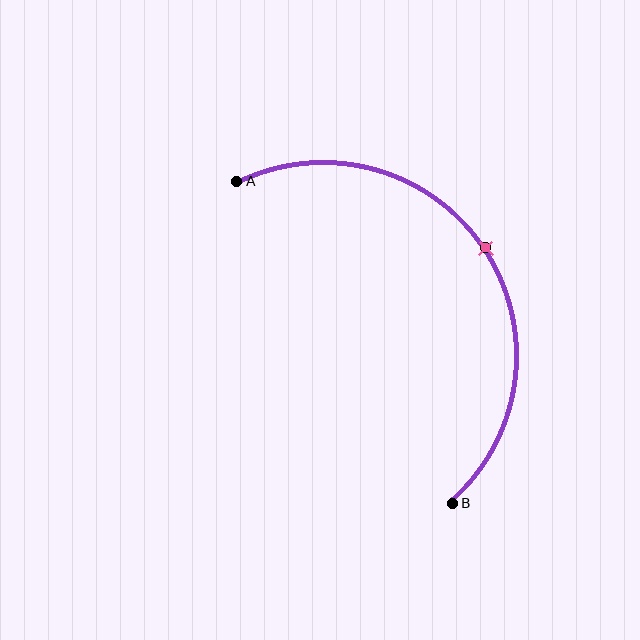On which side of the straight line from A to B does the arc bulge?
The arc bulges above and to the right of the straight line connecting A and B.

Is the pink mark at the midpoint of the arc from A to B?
Yes. The pink mark lies on the arc at equal arc-length from both A and B — it is the arc midpoint.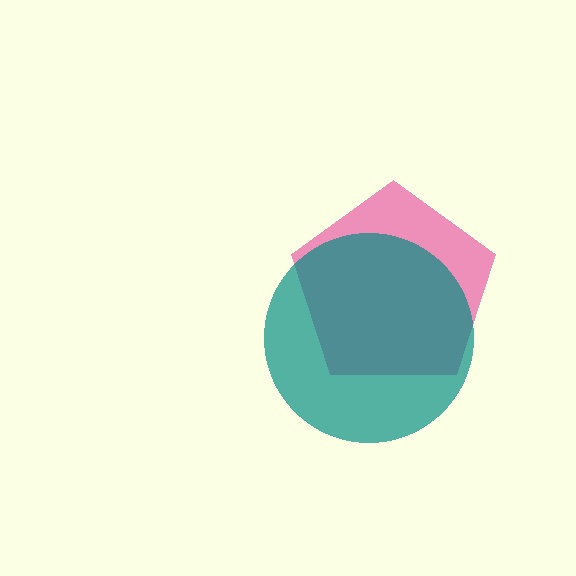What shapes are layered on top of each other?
The layered shapes are: a pink pentagon, a teal circle.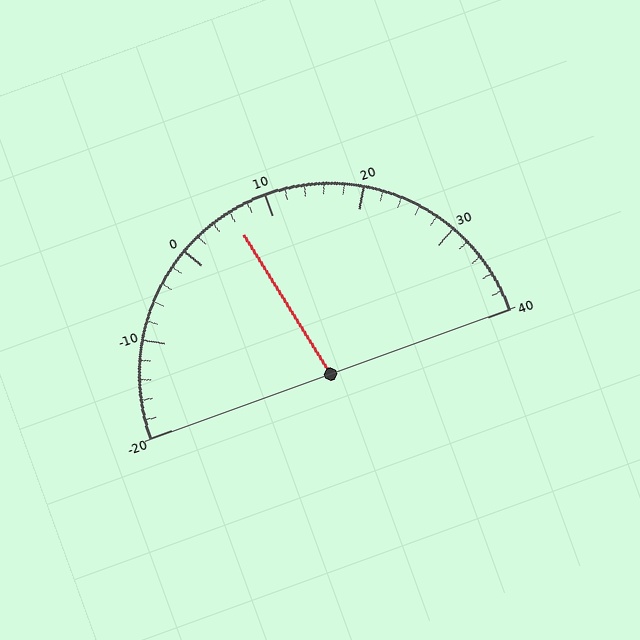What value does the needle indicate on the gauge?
The needle indicates approximately 6.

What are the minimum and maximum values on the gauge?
The gauge ranges from -20 to 40.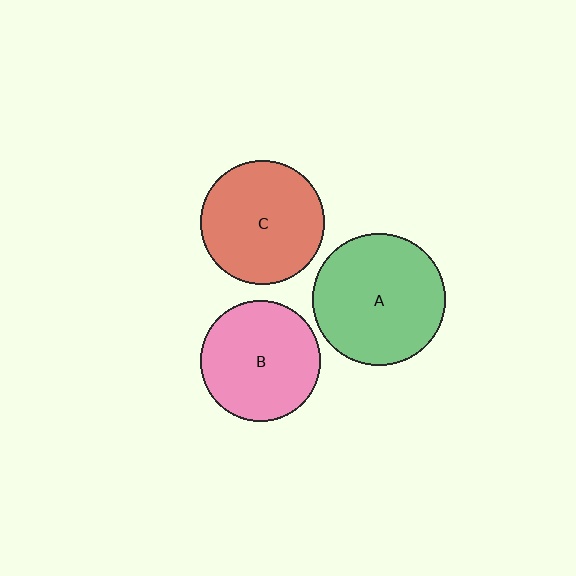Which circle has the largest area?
Circle A (green).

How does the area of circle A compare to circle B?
Approximately 1.2 times.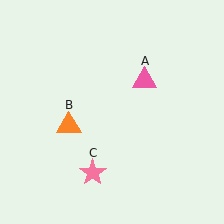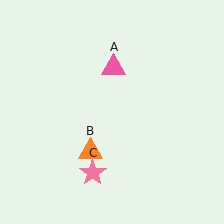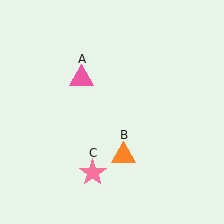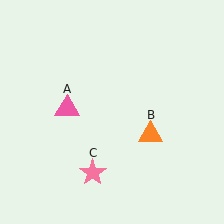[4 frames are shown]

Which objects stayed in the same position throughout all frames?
Pink star (object C) remained stationary.